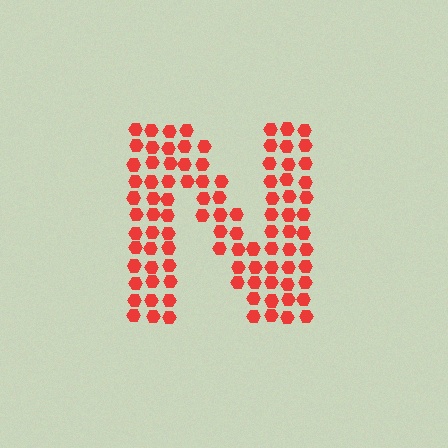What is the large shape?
The large shape is the letter N.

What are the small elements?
The small elements are hexagons.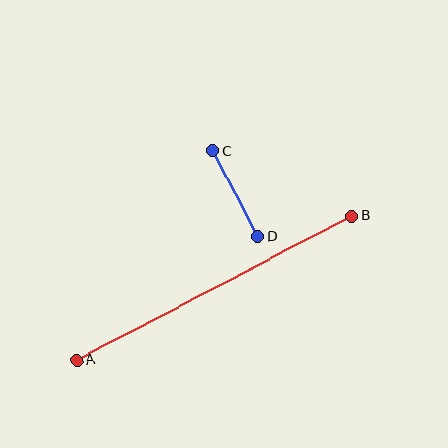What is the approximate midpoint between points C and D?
The midpoint is at approximately (235, 194) pixels.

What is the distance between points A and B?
The distance is approximately 310 pixels.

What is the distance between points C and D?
The distance is approximately 96 pixels.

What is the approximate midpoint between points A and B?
The midpoint is at approximately (214, 288) pixels.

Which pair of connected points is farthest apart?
Points A and B are farthest apart.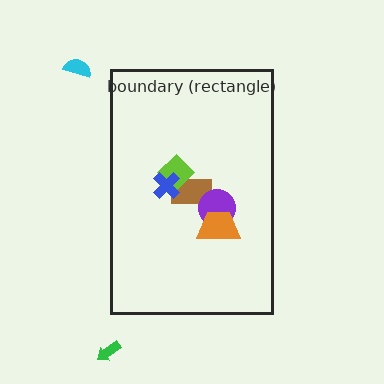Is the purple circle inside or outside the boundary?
Inside.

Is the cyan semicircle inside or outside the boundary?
Outside.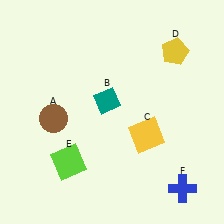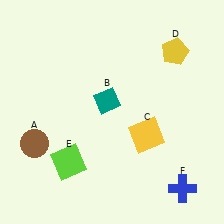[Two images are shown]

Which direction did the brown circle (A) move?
The brown circle (A) moved down.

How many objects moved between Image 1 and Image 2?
1 object moved between the two images.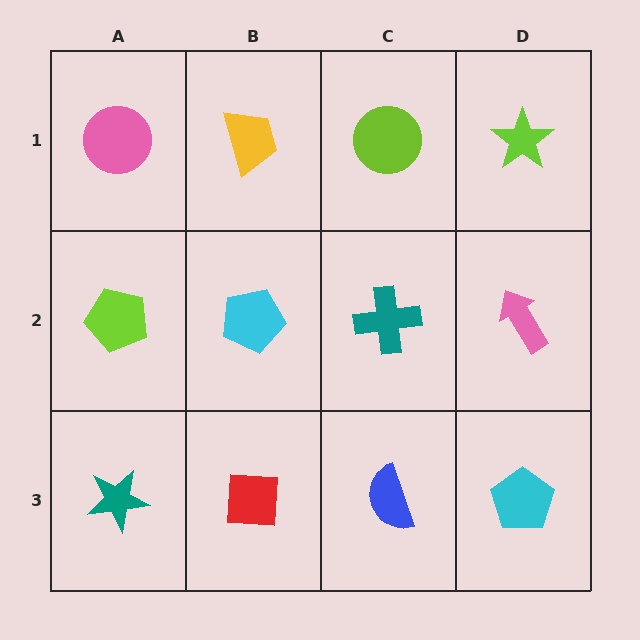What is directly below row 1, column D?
A pink arrow.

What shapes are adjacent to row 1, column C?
A teal cross (row 2, column C), a yellow trapezoid (row 1, column B), a lime star (row 1, column D).